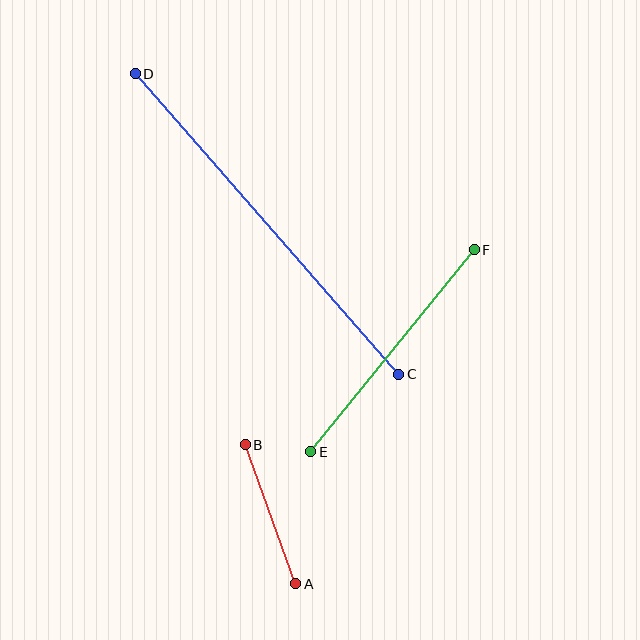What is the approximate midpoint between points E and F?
The midpoint is at approximately (392, 351) pixels.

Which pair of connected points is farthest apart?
Points C and D are farthest apart.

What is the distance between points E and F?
The distance is approximately 260 pixels.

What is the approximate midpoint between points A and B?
The midpoint is at approximately (271, 514) pixels.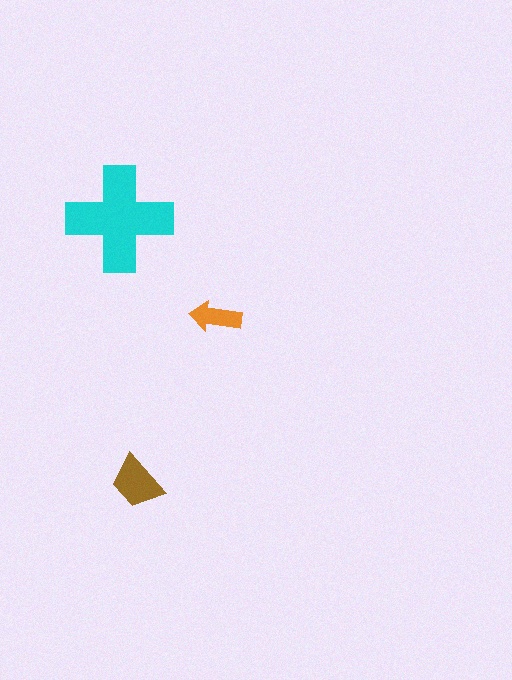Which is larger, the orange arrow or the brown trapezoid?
The brown trapezoid.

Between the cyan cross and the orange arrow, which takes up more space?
The cyan cross.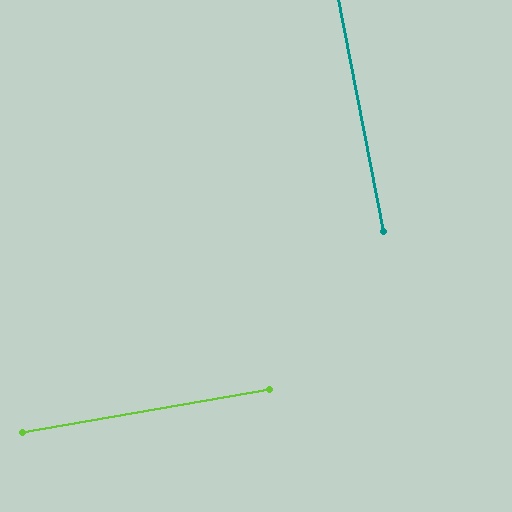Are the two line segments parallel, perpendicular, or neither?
Perpendicular — they meet at approximately 89°.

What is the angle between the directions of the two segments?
Approximately 89 degrees.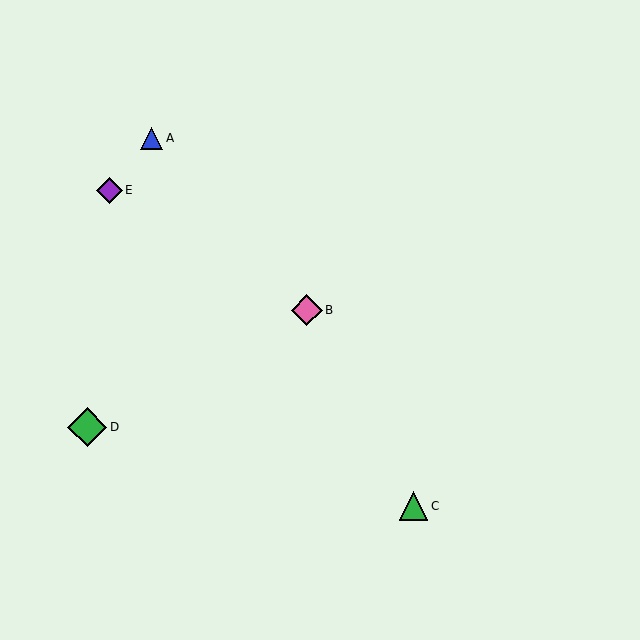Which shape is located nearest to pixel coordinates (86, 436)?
The green diamond (labeled D) at (87, 427) is nearest to that location.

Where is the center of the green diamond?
The center of the green diamond is at (87, 427).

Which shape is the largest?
The green diamond (labeled D) is the largest.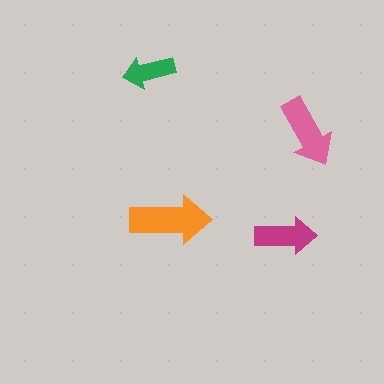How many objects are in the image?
There are 4 objects in the image.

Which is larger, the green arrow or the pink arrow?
The pink one.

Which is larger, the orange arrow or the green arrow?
The orange one.